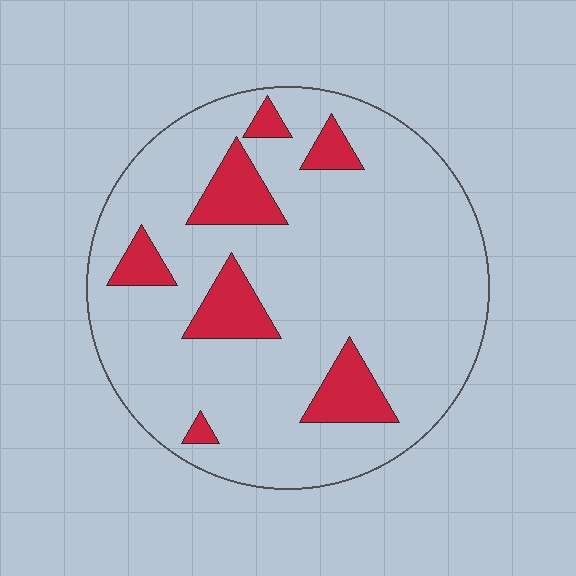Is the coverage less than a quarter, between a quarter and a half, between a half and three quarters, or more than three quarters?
Less than a quarter.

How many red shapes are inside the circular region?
7.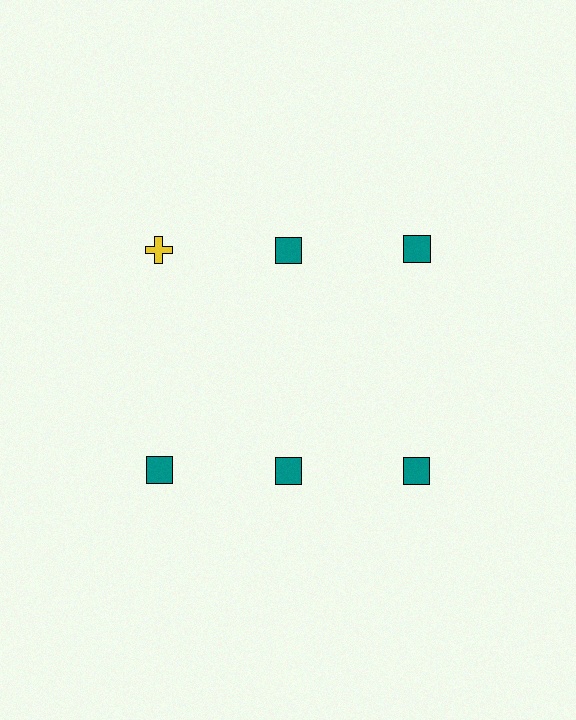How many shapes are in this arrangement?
There are 6 shapes arranged in a grid pattern.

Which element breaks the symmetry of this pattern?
The yellow cross in the top row, leftmost column breaks the symmetry. All other shapes are teal squares.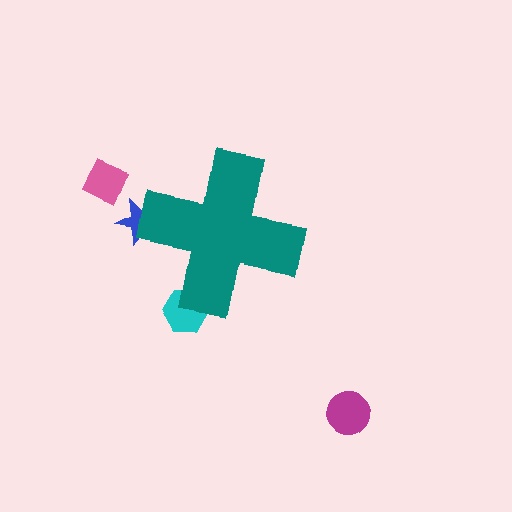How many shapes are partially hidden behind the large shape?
2 shapes are partially hidden.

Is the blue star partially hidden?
Yes, the blue star is partially hidden behind the teal cross.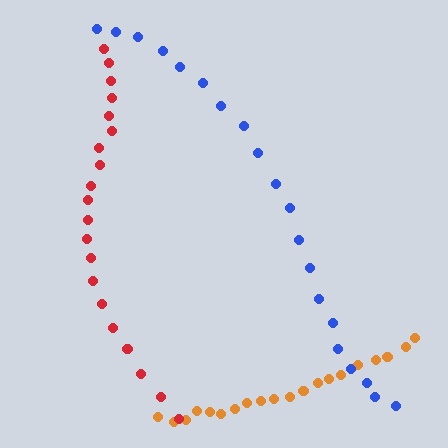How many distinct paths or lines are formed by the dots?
There are 3 distinct paths.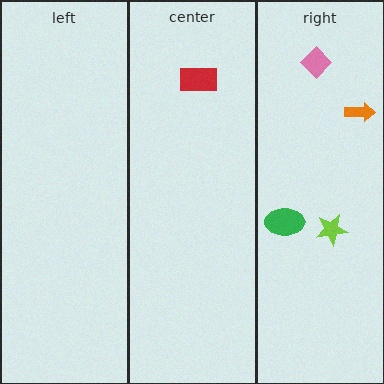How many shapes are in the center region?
1.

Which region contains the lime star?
The right region.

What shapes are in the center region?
The red rectangle.